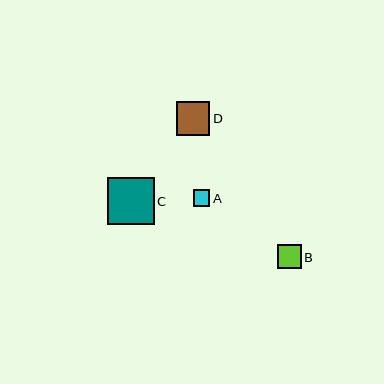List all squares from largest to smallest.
From largest to smallest: C, D, B, A.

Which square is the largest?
Square C is the largest with a size of approximately 47 pixels.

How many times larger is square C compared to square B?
Square C is approximately 2.0 times the size of square B.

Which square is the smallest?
Square A is the smallest with a size of approximately 16 pixels.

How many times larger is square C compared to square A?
Square C is approximately 2.9 times the size of square A.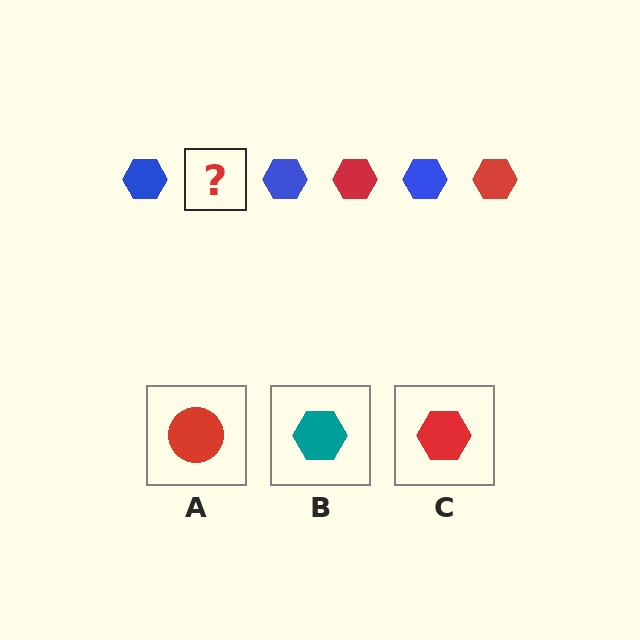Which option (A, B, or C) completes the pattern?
C.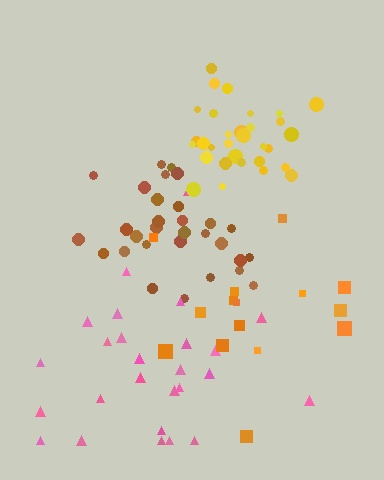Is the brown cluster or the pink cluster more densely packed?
Brown.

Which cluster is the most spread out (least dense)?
Orange.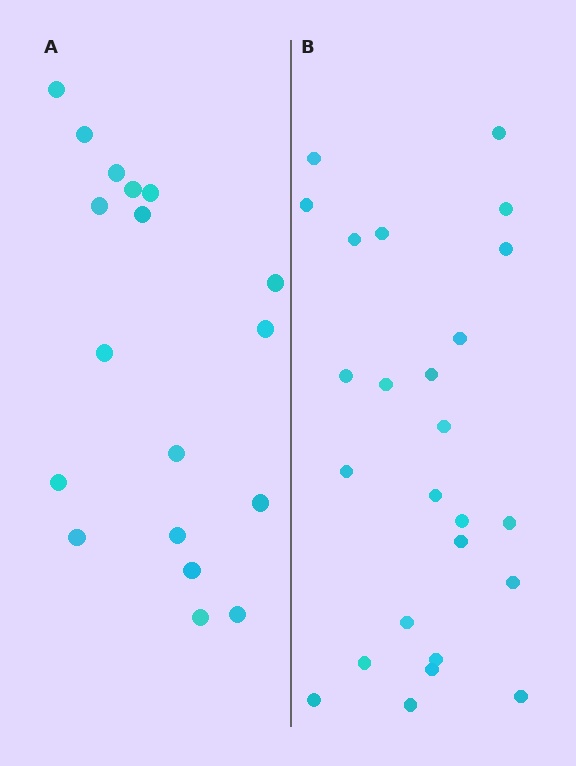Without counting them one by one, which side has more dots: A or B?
Region B (the right region) has more dots.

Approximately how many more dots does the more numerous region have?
Region B has roughly 8 or so more dots than region A.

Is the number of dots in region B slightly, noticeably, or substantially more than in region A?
Region B has noticeably more, but not dramatically so. The ratio is roughly 1.4 to 1.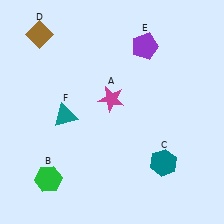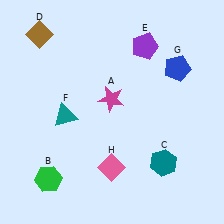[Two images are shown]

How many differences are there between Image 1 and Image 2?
There are 2 differences between the two images.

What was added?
A blue pentagon (G), a pink diamond (H) were added in Image 2.